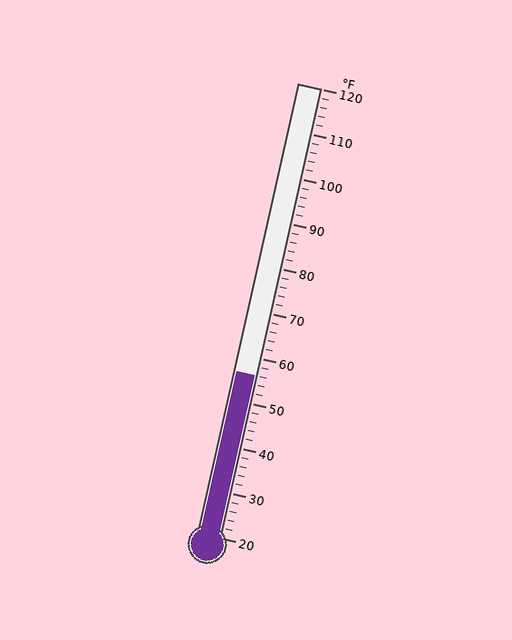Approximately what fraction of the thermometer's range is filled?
The thermometer is filled to approximately 35% of its range.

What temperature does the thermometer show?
The thermometer shows approximately 56°F.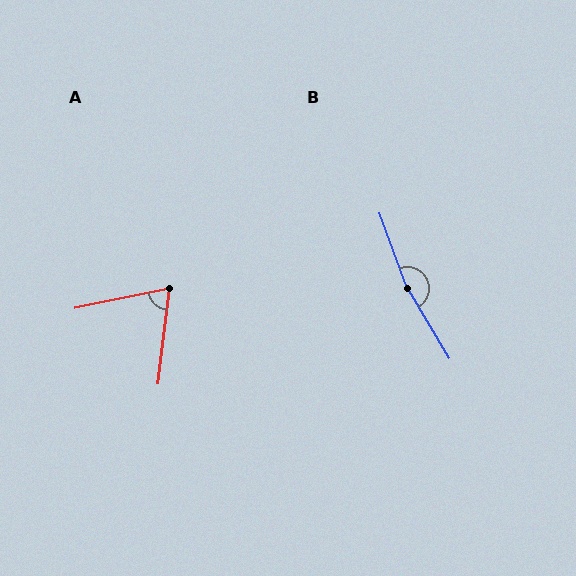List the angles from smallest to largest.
A (72°), B (169°).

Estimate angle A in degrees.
Approximately 72 degrees.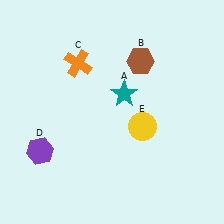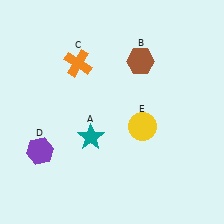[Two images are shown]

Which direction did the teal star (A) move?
The teal star (A) moved down.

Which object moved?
The teal star (A) moved down.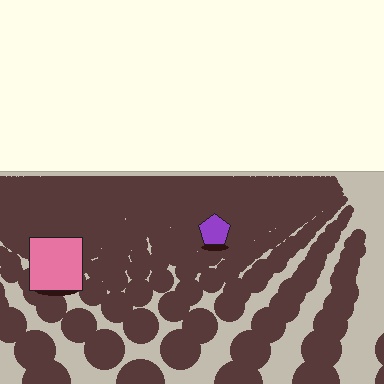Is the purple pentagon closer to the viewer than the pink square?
No. The pink square is closer — you can tell from the texture gradient: the ground texture is coarser near it.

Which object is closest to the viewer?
The pink square is closest. The texture marks near it are larger and more spread out.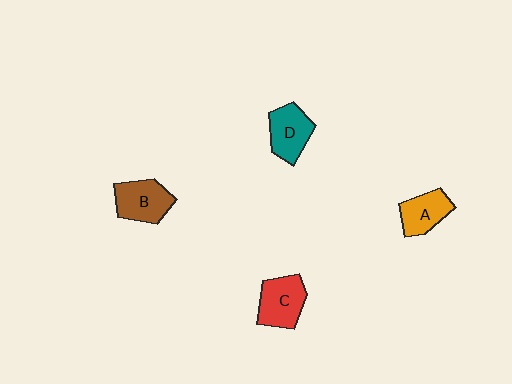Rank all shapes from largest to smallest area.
From largest to smallest: C (red), B (brown), D (teal), A (orange).